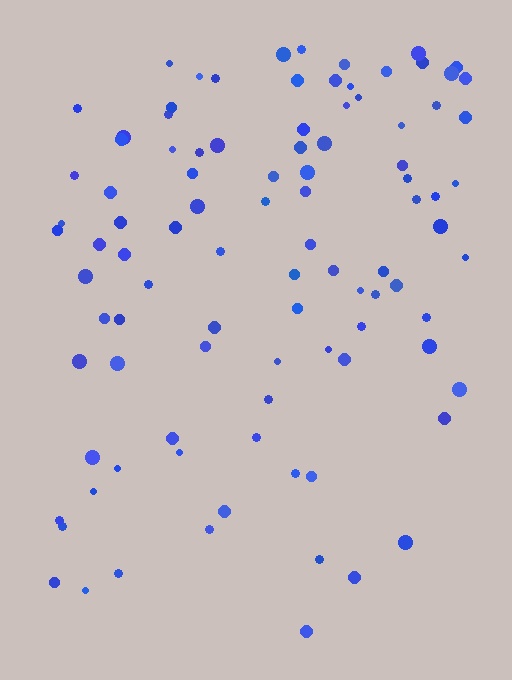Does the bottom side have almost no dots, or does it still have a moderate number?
Still a moderate number, just noticeably fewer than the top.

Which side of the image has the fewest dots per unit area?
The bottom.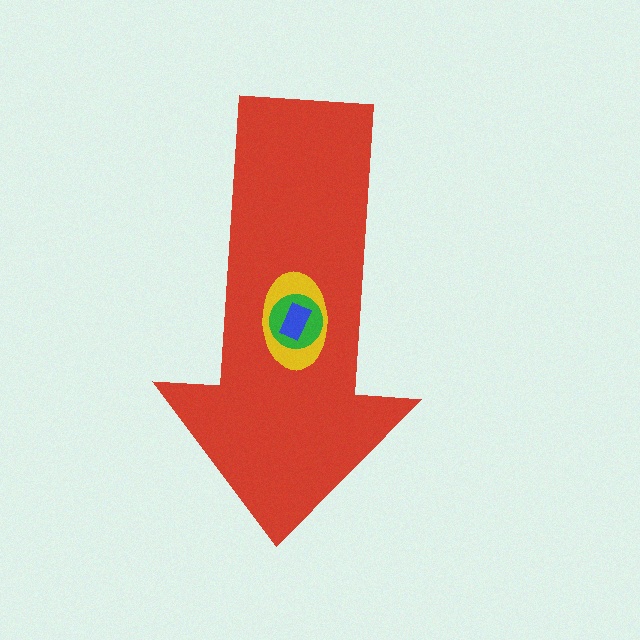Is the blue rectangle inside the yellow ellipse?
Yes.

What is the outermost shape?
The red arrow.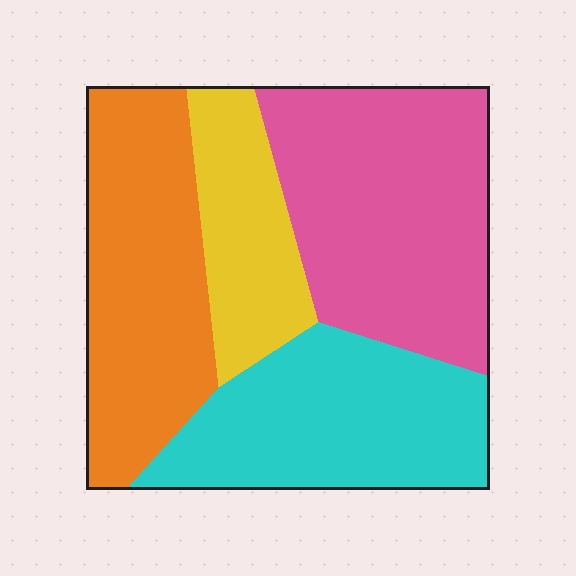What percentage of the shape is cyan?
Cyan covers 26% of the shape.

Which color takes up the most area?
Pink, at roughly 30%.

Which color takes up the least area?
Yellow, at roughly 15%.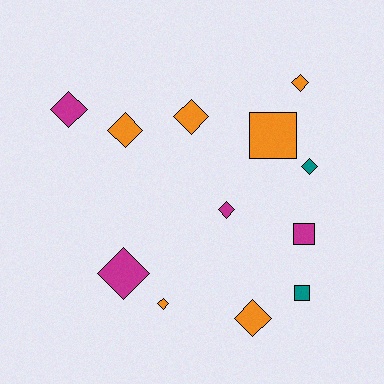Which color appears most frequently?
Orange, with 6 objects.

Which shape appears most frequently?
Diamond, with 9 objects.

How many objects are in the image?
There are 12 objects.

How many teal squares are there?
There is 1 teal square.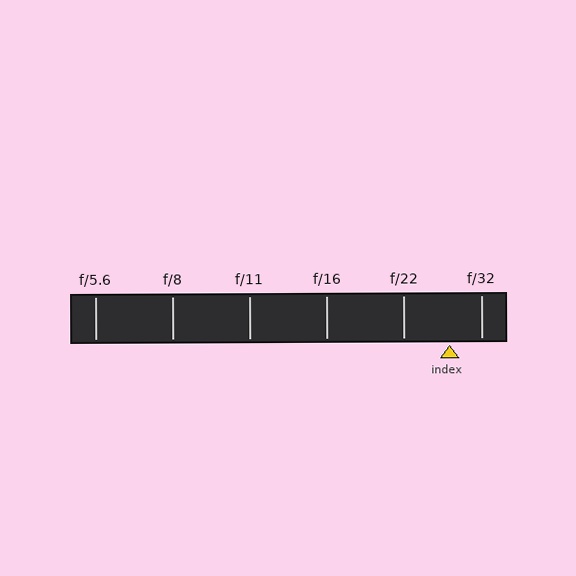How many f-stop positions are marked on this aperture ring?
There are 6 f-stop positions marked.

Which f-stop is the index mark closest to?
The index mark is closest to f/32.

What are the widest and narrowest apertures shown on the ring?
The widest aperture shown is f/5.6 and the narrowest is f/32.